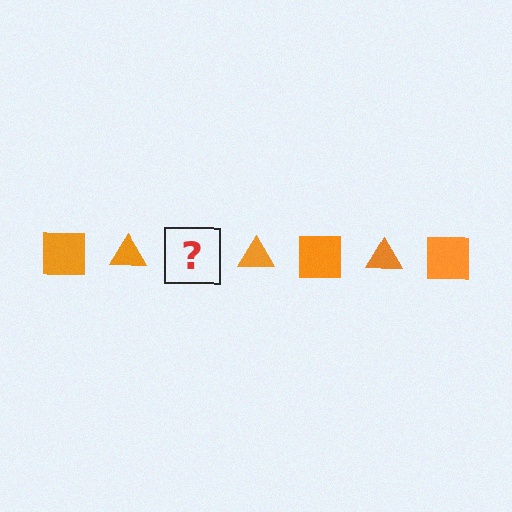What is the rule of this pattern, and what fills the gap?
The rule is that the pattern cycles through square, triangle shapes in orange. The gap should be filled with an orange square.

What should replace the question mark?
The question mark should be replaced with an orange square.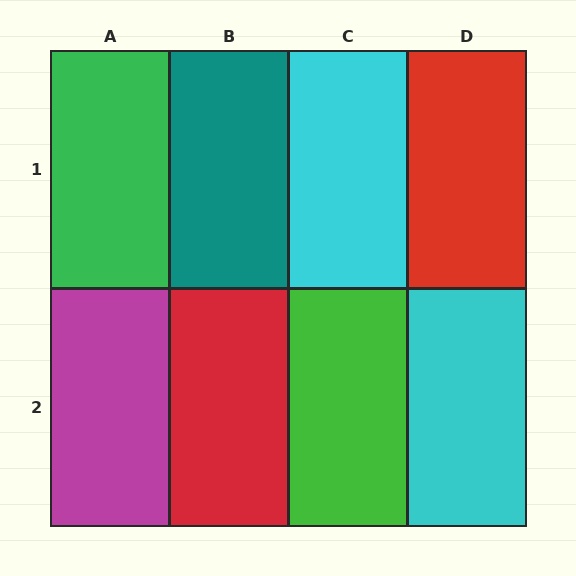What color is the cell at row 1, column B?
Teal.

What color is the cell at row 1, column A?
Green.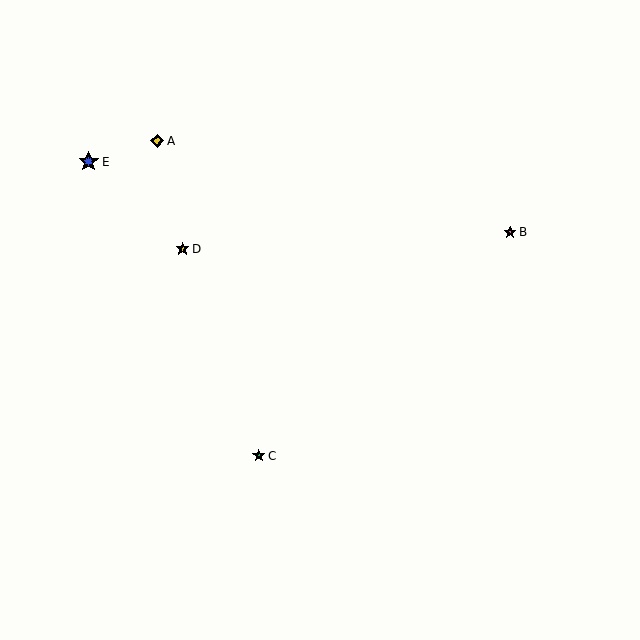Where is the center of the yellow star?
The center of the yellow star is at (183, 249).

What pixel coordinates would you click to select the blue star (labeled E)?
Click at (89, 162) to select the blue star E.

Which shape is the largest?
The blue star (labeled E) is the largest.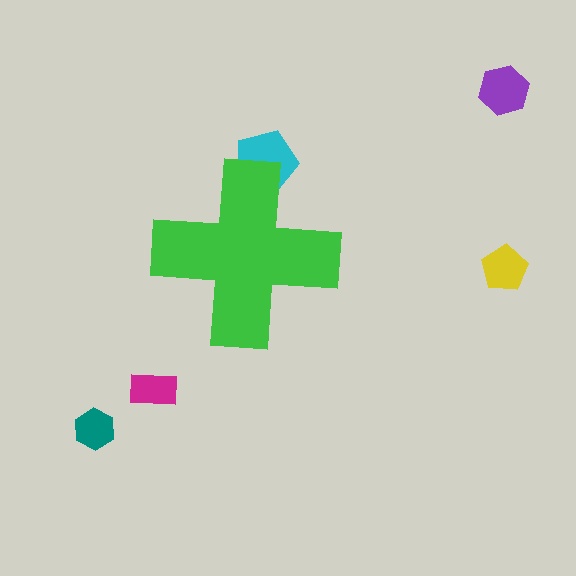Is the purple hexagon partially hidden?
No, the purple hexagon is fully visible.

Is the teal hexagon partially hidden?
No, the teal hexagon is fully visible.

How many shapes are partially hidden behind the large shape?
1 shape is partially hidden.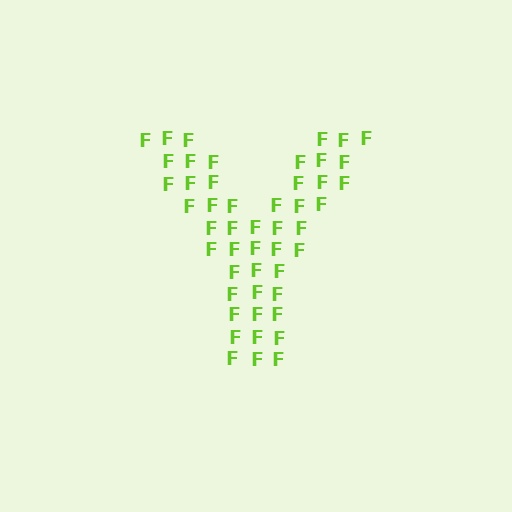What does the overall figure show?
The overall figure shows the letter Y.